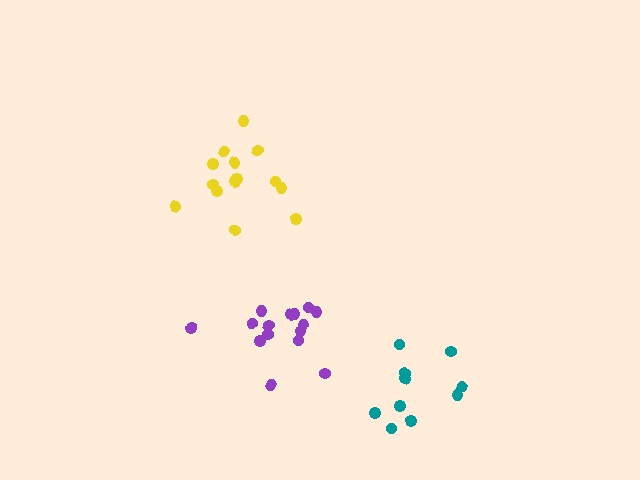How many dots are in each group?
Group 1: 15 dots, Group 2: 14 dots, Group 3: 10 dots (39 total).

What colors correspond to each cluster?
The clusters are colored: purple, yellow, teal.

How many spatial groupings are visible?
There are 3 spatial groupings.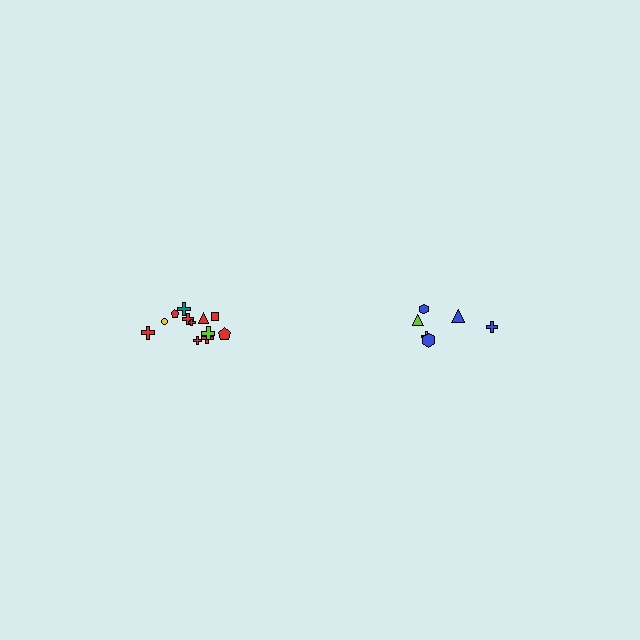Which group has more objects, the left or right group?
The left group.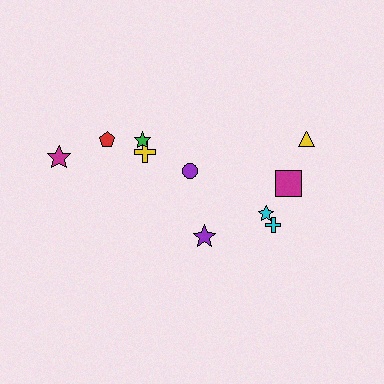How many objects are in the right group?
There are 4 objects.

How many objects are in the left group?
There are 6 objects.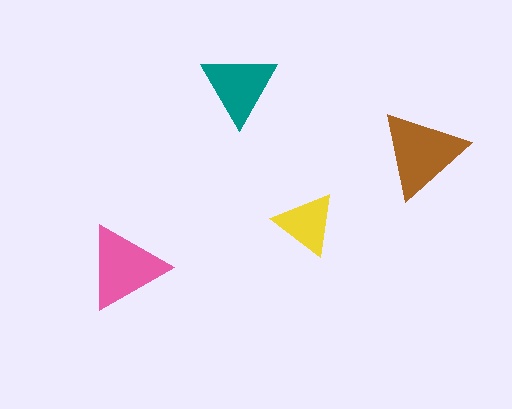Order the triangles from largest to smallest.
the brown one, the pink one, the teal one, the yellow one.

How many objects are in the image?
There are 4 objects in the image.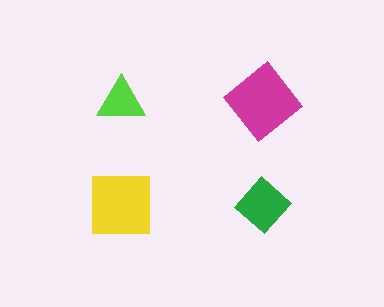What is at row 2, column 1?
A yellow square.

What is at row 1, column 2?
A magenta diamond.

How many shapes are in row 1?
2 shapes.